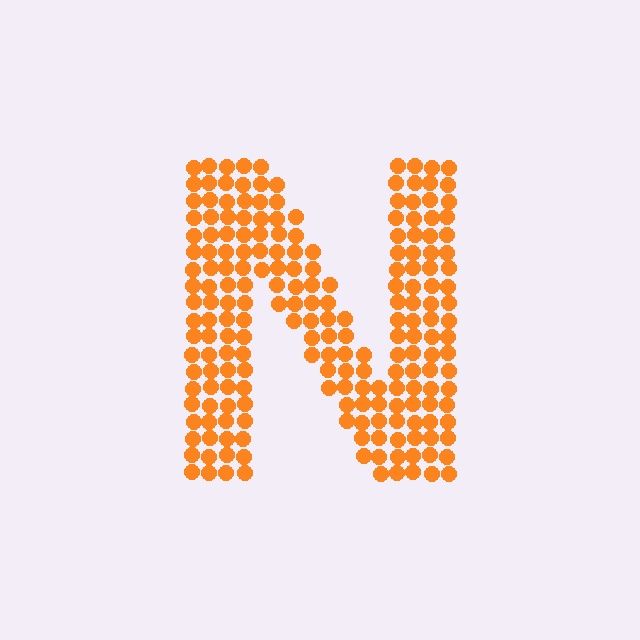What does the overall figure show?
The overall figure shows the letter N.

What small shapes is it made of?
It is made of small circles.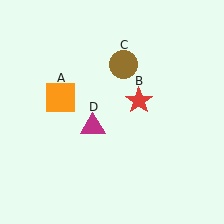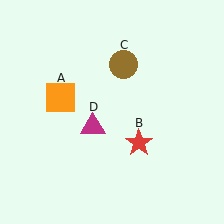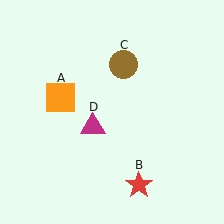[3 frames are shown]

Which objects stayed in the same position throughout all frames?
Orange square (object A) and brown circle (object C) and magenta triangle (object D) remained stationary.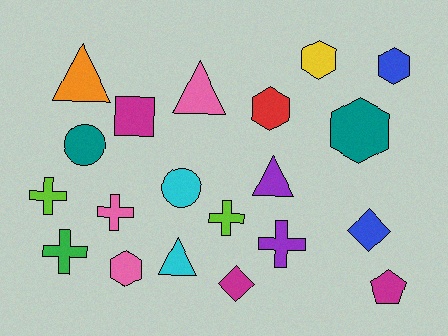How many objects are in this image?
There are 20 objects.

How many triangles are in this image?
There are 4 triangles.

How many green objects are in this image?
There is 1 green object.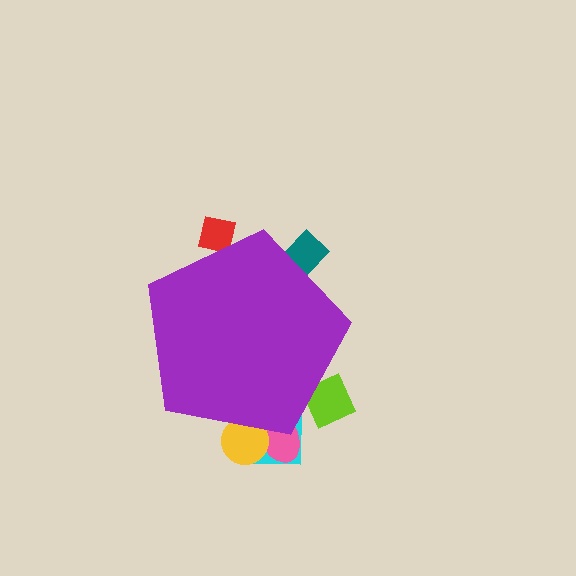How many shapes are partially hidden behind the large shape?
6 shapes are partially hidden.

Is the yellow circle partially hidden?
Yes, the yellow circle is partially hidden behind the purple pentagon.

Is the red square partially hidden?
Yes, the red square is partially hidden behind the purple pentagon.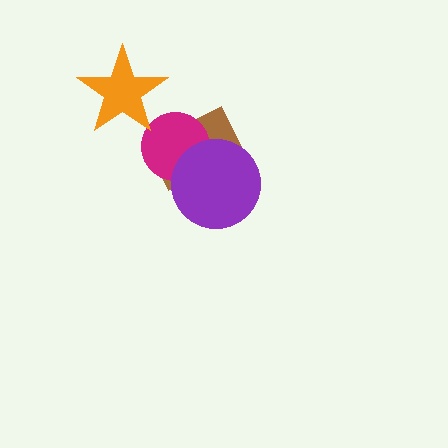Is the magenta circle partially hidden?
Yes, it is partially covered by another shape.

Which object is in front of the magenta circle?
The purple circle is in front of the magenta circle.